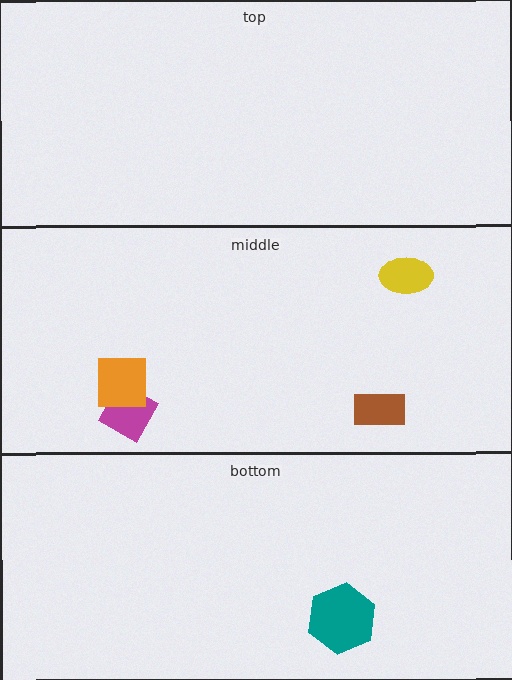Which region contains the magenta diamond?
The middle region.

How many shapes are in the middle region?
4.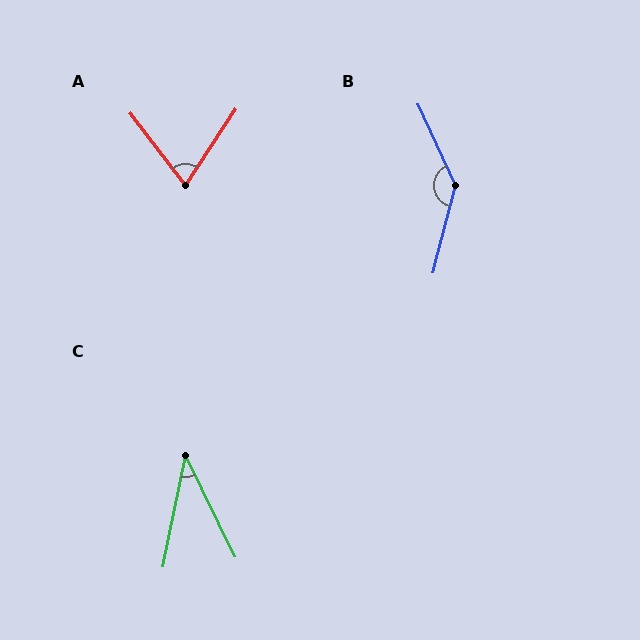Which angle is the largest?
B, at approximately 141 degrees.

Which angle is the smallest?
C, at approximately 37 degrees.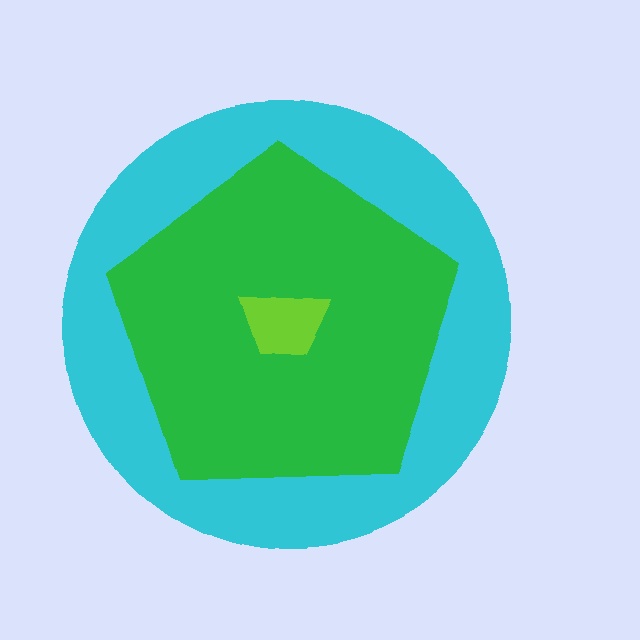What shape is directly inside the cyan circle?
The green pentagon.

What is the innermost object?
The lime trapezoid.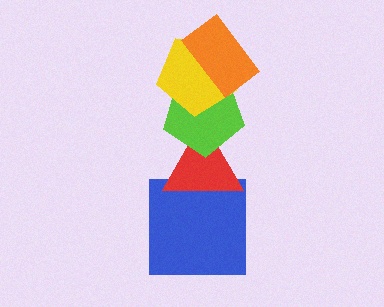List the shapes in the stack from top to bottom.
From top to bottom: the orange rectangle, the yellow pentagon, the lime pentagon, the red triangle, the blue square.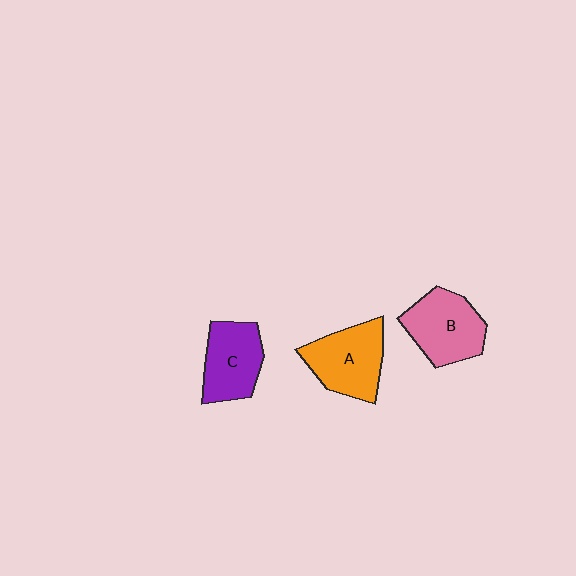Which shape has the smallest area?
Shape C (purple).